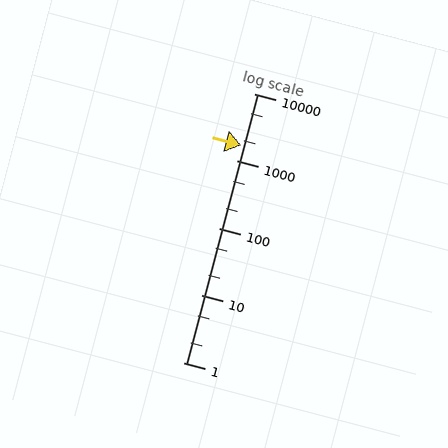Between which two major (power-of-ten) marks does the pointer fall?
The pointer is between 1000 and 10000.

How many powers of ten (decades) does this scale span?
The scale spans 4 decades, from 1 to 10000.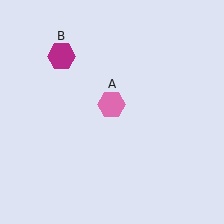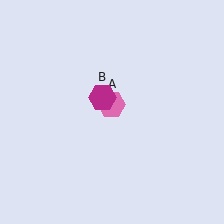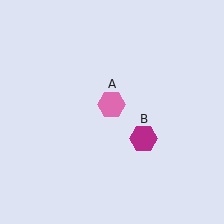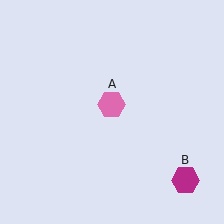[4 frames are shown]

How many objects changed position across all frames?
1 object changed position: magenta hexagon (object B).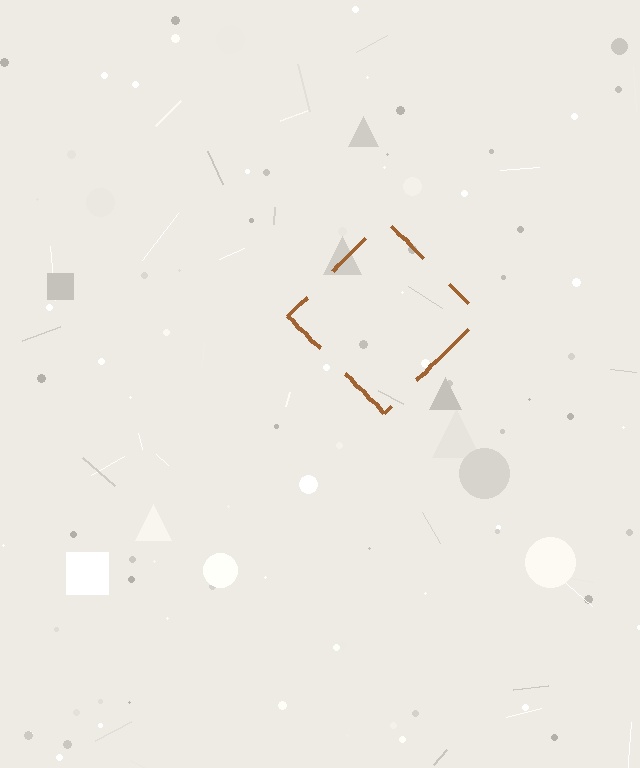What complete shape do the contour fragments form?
The contour fragments form a diamond.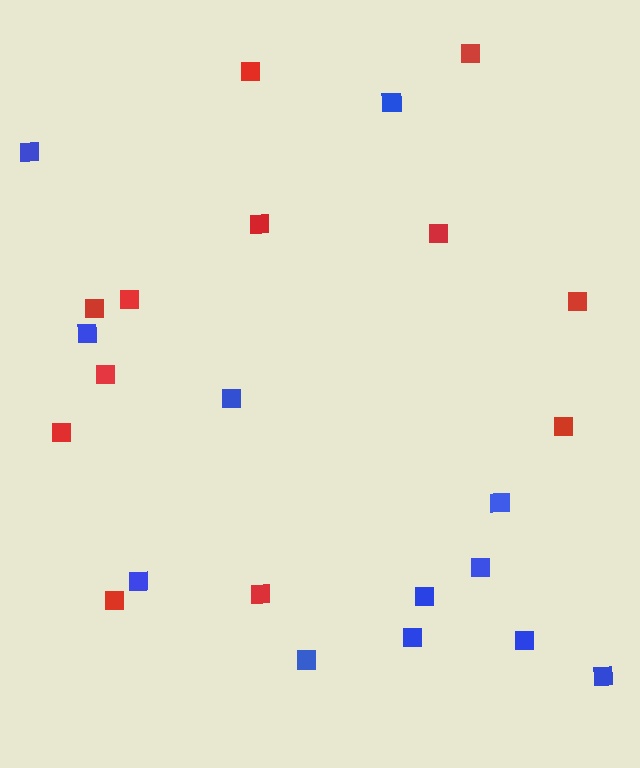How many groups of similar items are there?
There are 2 groups: one group of blue squares (12) and one group of red squares (12).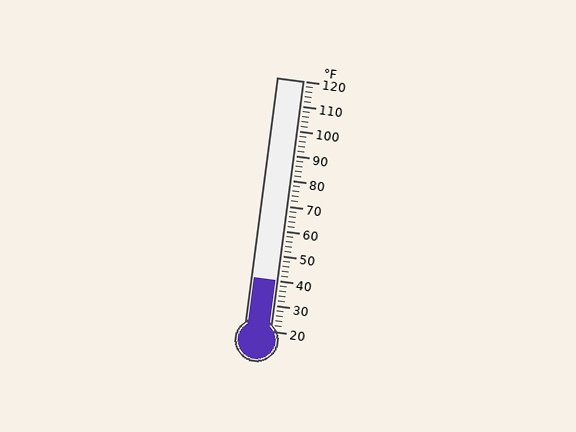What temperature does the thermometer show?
The thermometer shows approximately 40°F.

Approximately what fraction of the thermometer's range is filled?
The thermometer is filled to approximately 20% of its range.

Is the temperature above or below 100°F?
The temperature is below 100°F.